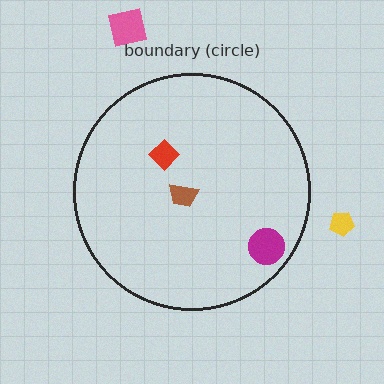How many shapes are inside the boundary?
3 inside, 2 outside.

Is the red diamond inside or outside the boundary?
Inside.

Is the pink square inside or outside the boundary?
Outside.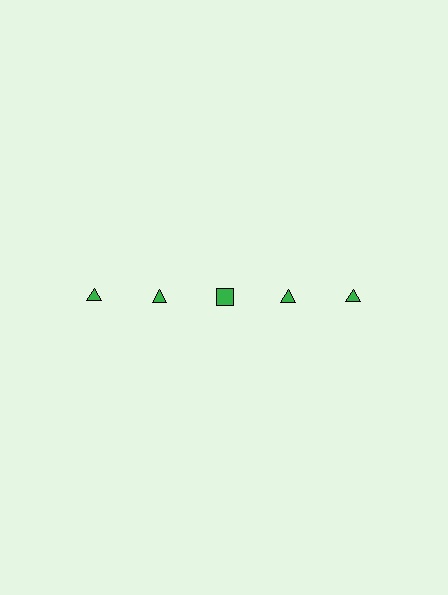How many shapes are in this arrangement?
There are 5 shapes arranged in a grid pattern.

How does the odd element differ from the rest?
It has a different shape: square instead of triangle.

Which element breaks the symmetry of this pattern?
The green square in the top row, center column breaks the symmetry. All other shapes are green triangles.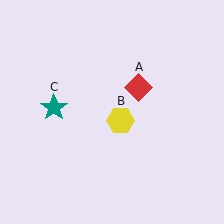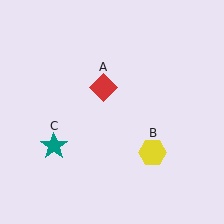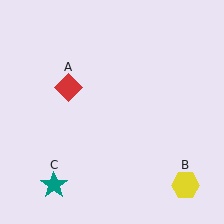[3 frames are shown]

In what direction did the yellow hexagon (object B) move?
The yellow hexagon (object B) moved down and to the right.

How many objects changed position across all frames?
3 objects changed position: red diamond (object A), yellow hexagon (object B), teal star (object C).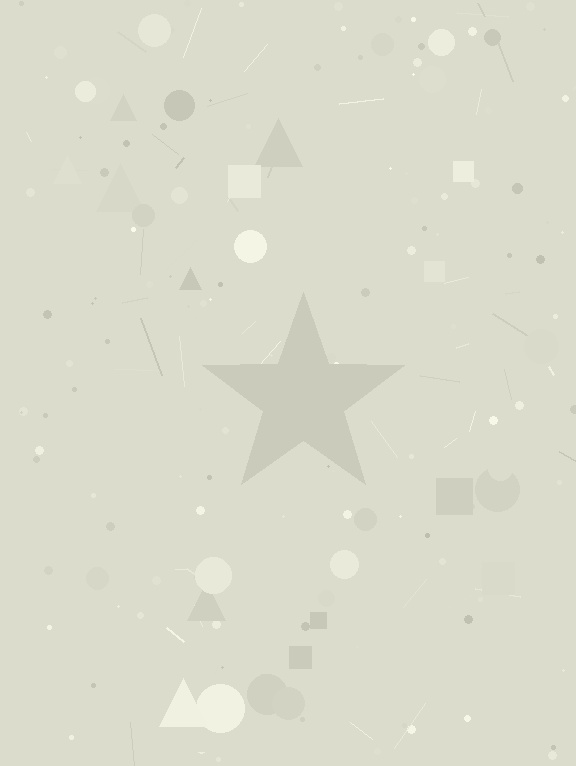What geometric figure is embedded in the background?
A star is embedded in the background.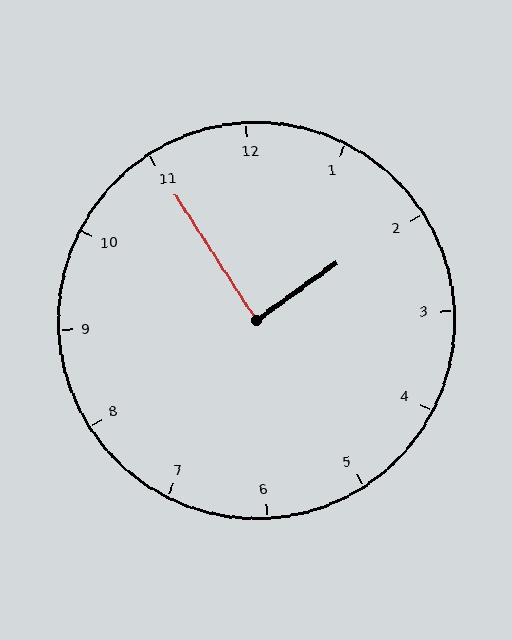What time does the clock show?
1:55.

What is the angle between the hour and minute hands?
Approximately 88 degrees.